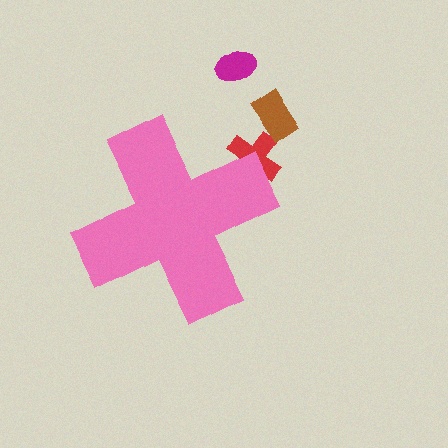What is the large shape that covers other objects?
A pink cross.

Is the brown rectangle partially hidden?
No, the brown rectangle is fully visible.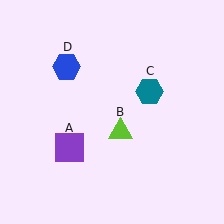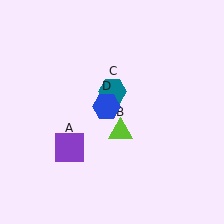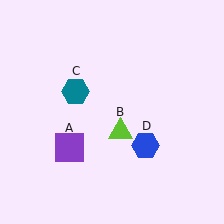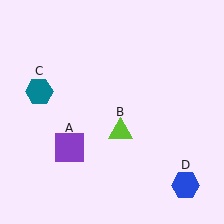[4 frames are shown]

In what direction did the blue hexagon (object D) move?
The blue hexagon (object D) moved down and to the right.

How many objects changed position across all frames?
2 objects changed position: teal hexagon (object C), blue hexagon (object D).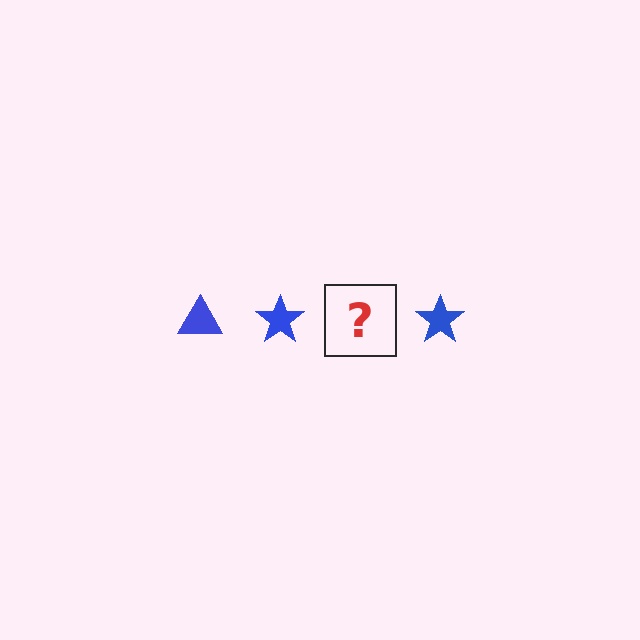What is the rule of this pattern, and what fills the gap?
The rule is that the pattern cycles through triangle, star shapes in blue. The gap should be filled with a blue triangle.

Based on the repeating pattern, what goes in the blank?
The blank should be a blue triangle.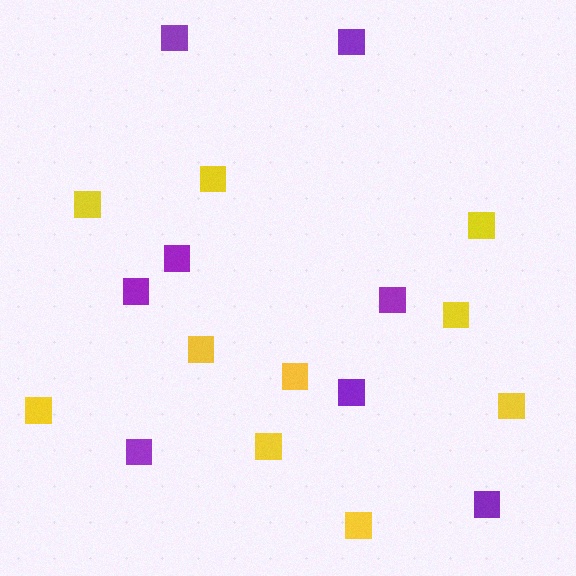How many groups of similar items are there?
There are 2 groups: one group of yellow squares (10) and one group of purple squares (8).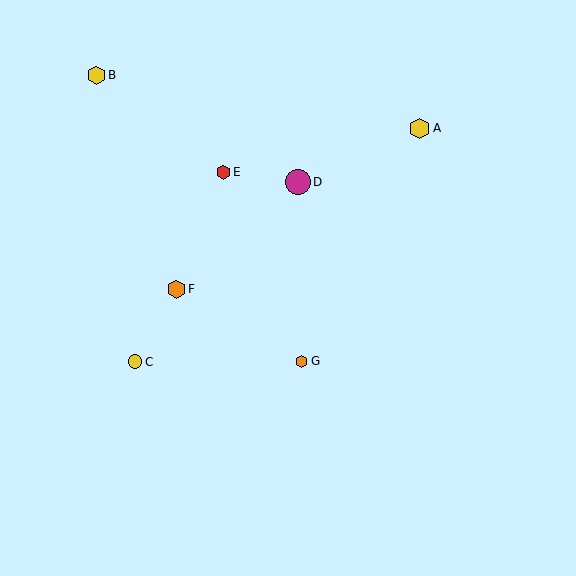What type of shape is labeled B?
Shape B is a yellow hexagon.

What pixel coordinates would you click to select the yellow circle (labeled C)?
Click at (135, 362) to select the yellow circle C.